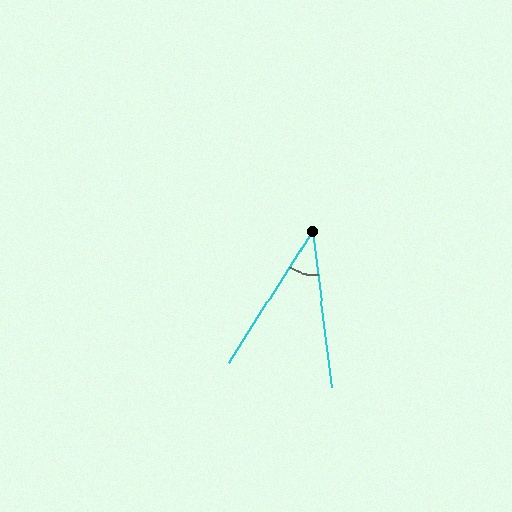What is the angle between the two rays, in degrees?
Approximately 39 degrees.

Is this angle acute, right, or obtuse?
It is acute.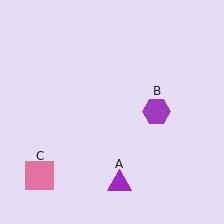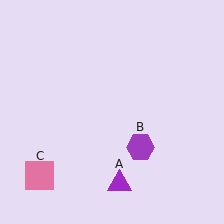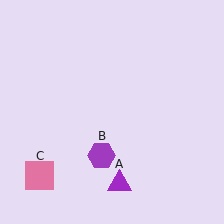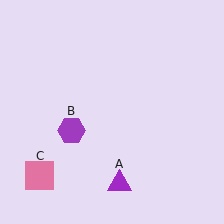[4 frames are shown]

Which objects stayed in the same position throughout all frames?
Purple triangle (object A) and pink square (object C) remained stationary.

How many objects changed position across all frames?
1 object changed position: purple hexagon (object B).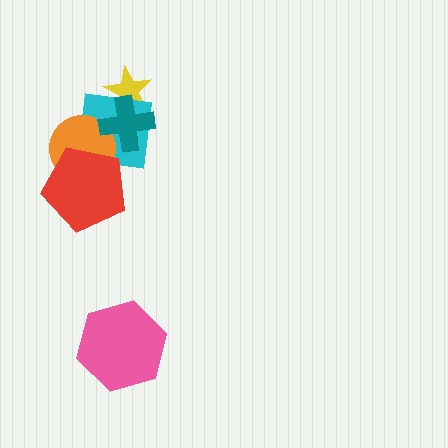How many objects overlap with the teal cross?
3 objects overlap with the teal cross.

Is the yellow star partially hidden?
Yes, it is partially covered by another shape.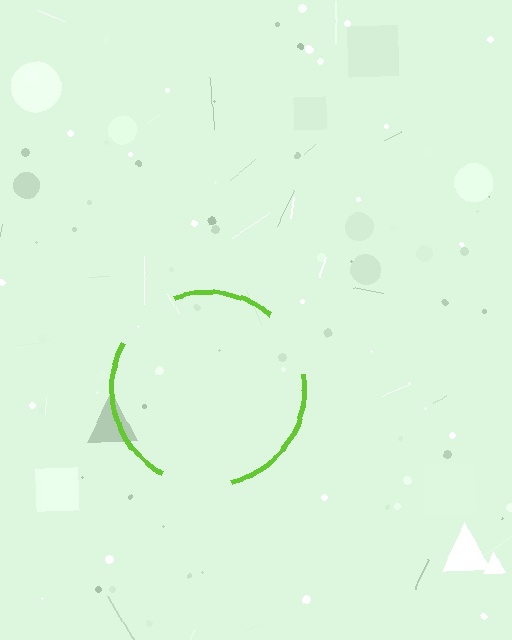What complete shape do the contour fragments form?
The contour fragments form a circle.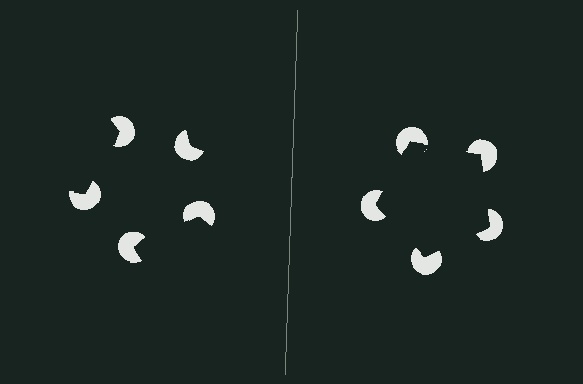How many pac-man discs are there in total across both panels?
10 — 5 on each side.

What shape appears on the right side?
An illusory pentagon.